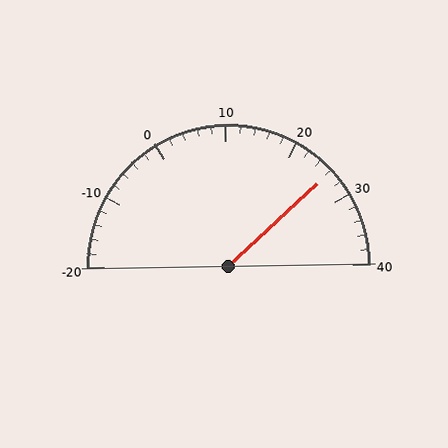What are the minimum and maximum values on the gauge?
The gauge ranges from -20 to 40.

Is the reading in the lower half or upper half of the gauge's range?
The reading is in the upper half of the range (-20 to 40).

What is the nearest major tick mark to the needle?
The nearest major tick mark is 30.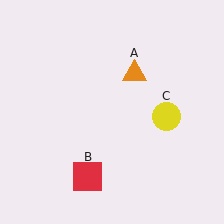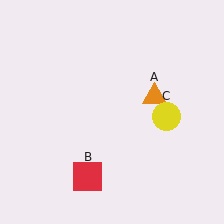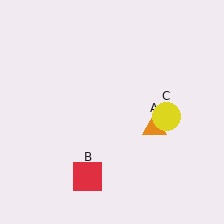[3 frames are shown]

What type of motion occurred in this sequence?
The orange triangle (object A) rotated clockwise around the center of the scene.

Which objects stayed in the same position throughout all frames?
Red square (object B) and yellow circle (object C) remained stationary.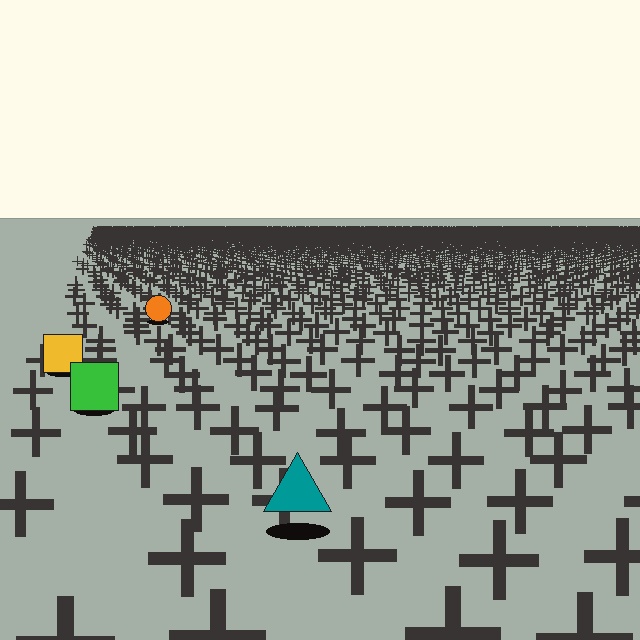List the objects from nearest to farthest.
From nearest to farthest: the teal triangle, the green square, the yellow square, the orange circle.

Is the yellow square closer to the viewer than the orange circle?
Yes. The yellow square is closer — you can tell from the texture gradient: the ground texture is coarser near it.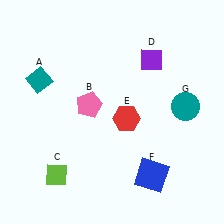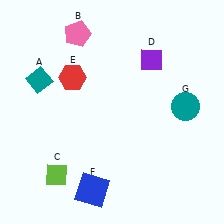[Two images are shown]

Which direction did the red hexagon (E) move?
The red hexagon (E) moved left.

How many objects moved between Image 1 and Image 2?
3 objects moved between the two images.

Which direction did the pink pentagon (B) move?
The pink pentagon (B) moved up.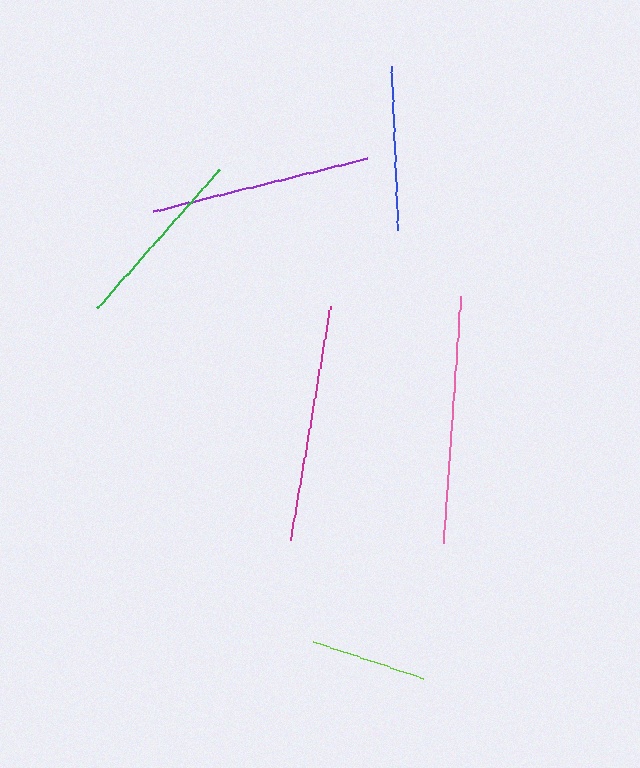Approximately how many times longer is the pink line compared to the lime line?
The pink line is approximately 2.1 times the length of the lime line.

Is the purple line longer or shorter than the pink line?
The pink line is longer than the purple line.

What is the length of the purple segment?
The purple segment is approximately 221 pixels long.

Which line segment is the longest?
The pink line is the longest at approximately 249 pixels.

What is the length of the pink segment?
The pink segment is approximately 249 pixels long.